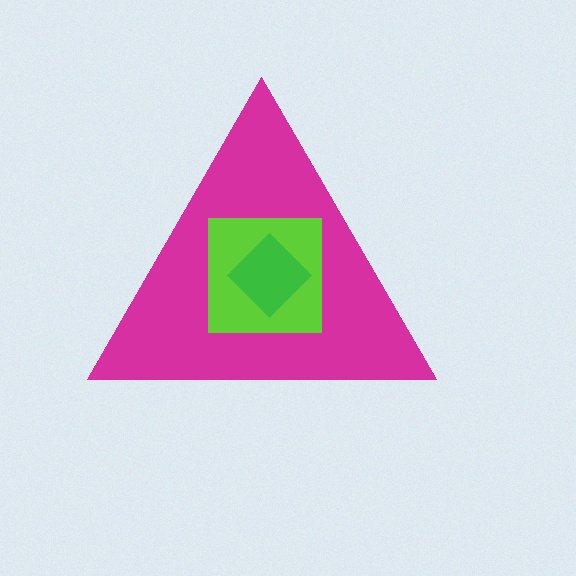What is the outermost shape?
The magenta triangle.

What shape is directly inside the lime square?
The green diamond.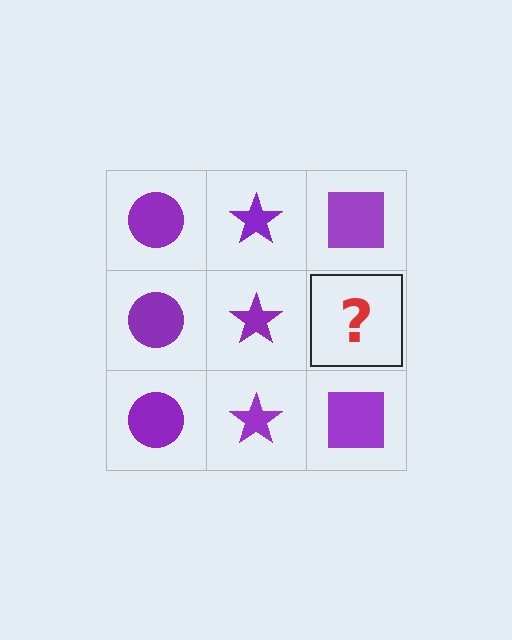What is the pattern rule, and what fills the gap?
The rule is that each column has a consistent shape. The gap should be filled with a purple square.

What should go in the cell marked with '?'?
The missing cell should contain a purple square.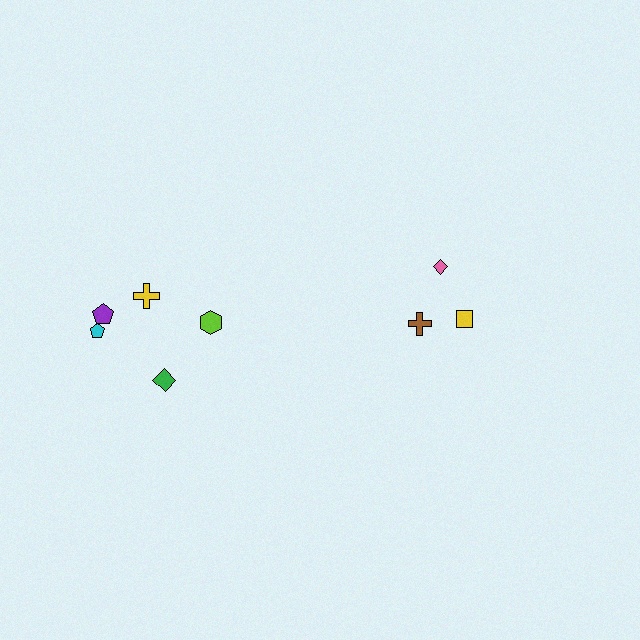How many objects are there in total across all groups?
There are 8 objects.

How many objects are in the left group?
There are 5 objects.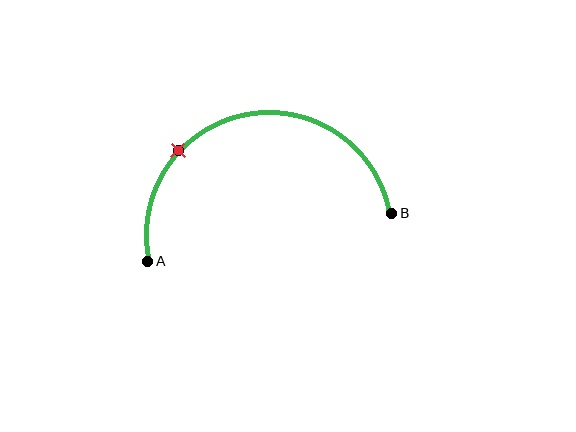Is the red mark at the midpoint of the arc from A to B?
No. The red mark lies on the arc but is closer to endpoint A. The arc midpoint would be at the point on the curve equidistant along the arc from both A and B.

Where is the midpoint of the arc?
The arc midpoint is the point on the curve farthest from the straight line joining A and B. It sits above that line.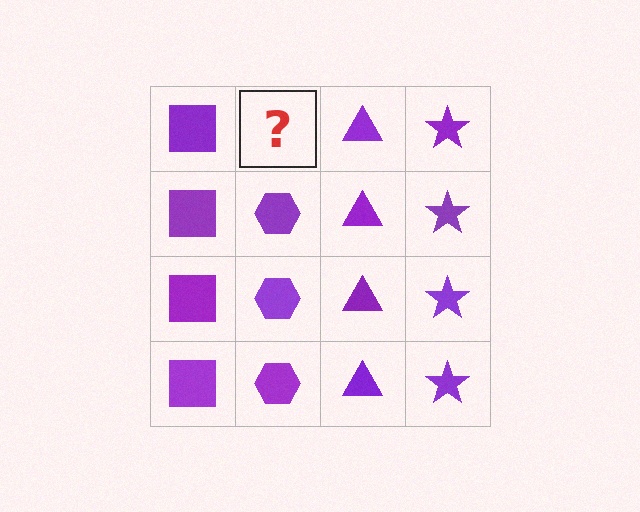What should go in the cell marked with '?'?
The missing cell should contain a purple hexagon.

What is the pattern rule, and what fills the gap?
The rule is that each column has a consistent shape. The gap should be filled with a purple hexagon.